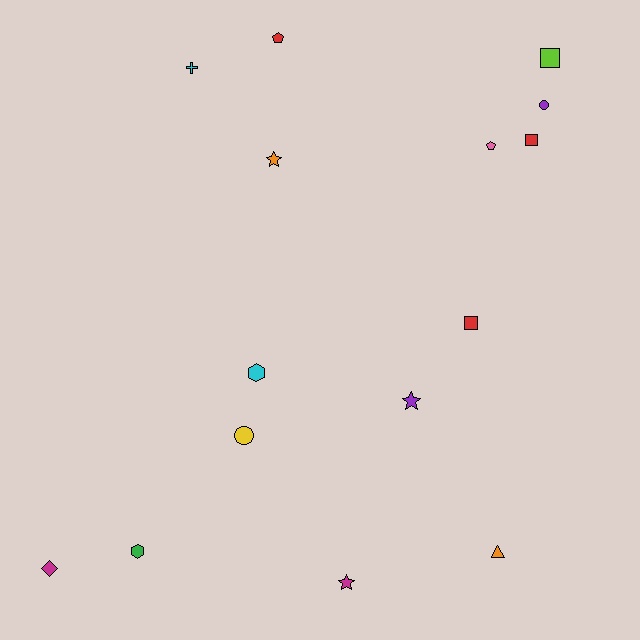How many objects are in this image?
There are 15 objects.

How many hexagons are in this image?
There are 2 hexagons.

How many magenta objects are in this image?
There are 2 magenta objects.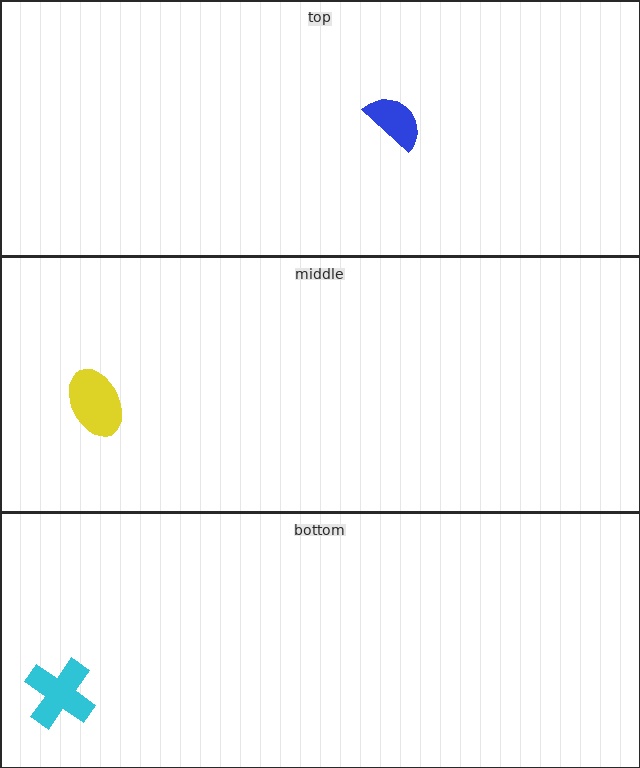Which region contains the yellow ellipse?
The middle region.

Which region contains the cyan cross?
The bottom region.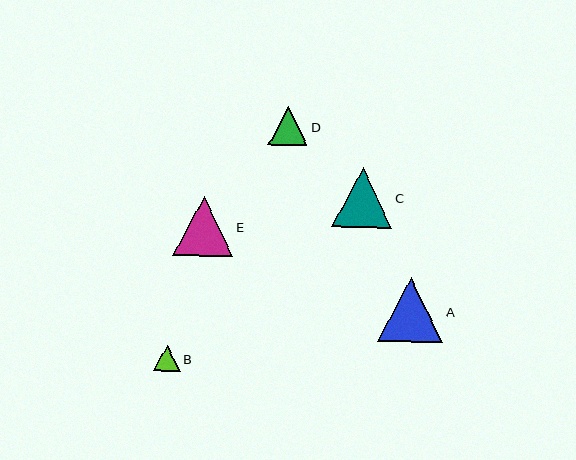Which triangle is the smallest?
Triangle B is the smallest with a size of approximately 26 pixels.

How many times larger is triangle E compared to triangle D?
Triangle E is approximately 1.5 times the size of triangle D.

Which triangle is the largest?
Triangle A is the largest with a size of approximately 64 pixels.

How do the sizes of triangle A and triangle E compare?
Triangle A and triangle E are approximately the same size.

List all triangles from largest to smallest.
From largest to smallest: A, C, E, D, B.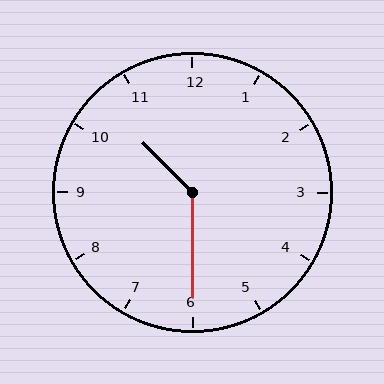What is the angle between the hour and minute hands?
Approximately 135 degrees.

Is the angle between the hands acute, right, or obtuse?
It is obtuse.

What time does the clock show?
10:30.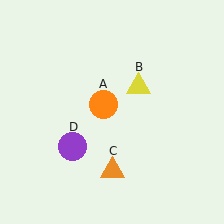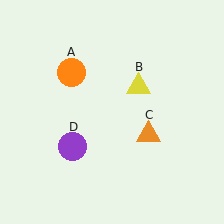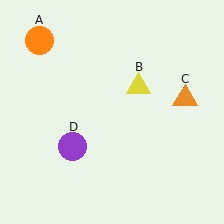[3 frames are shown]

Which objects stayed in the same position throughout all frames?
Yellow triangle (object B) and purple circle (object D) remained stationary.